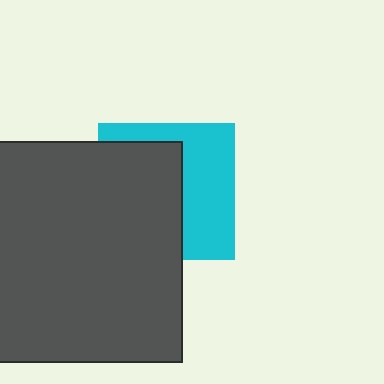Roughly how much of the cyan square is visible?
About half of it is visible (roughly 46%).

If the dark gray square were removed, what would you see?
You would see the complete cyan square.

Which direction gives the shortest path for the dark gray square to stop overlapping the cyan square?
Moving left gives the shortest separation.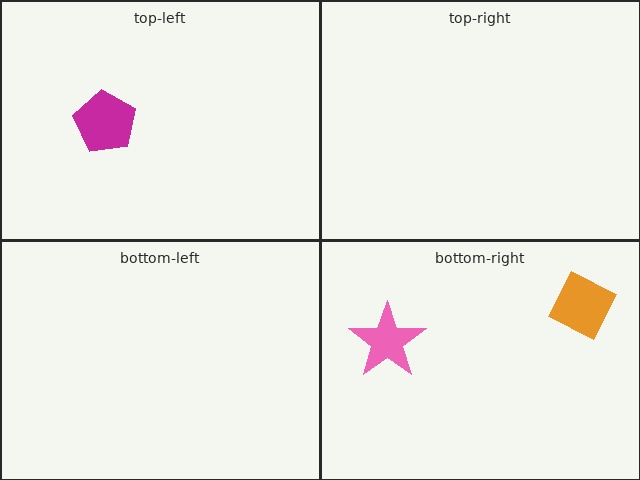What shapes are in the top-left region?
The magenta pentagon.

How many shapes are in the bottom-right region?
2.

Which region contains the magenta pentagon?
The top-left region.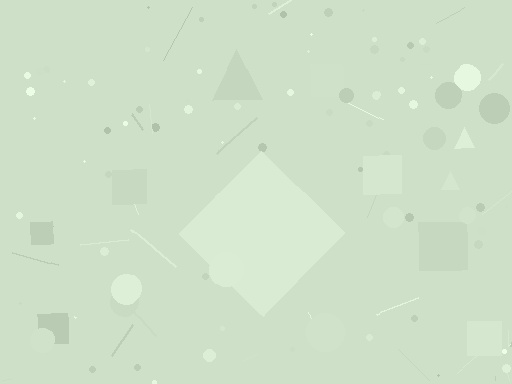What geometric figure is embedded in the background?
A diamond is embedded in the background.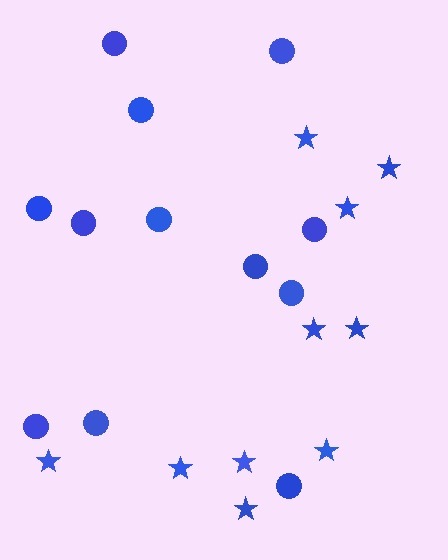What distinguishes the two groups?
There are 2 groups: one group of stars (10) and one group of circles (12).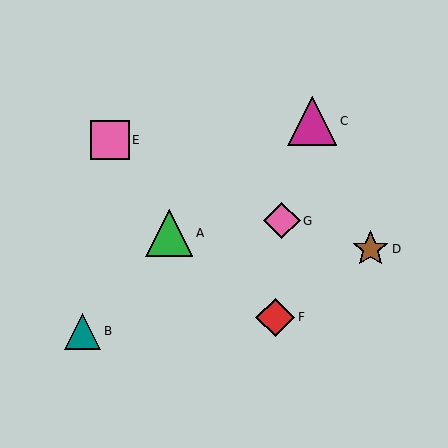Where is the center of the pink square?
The center of the pink square is at (110, 140).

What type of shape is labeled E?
Shape E is a pink square.